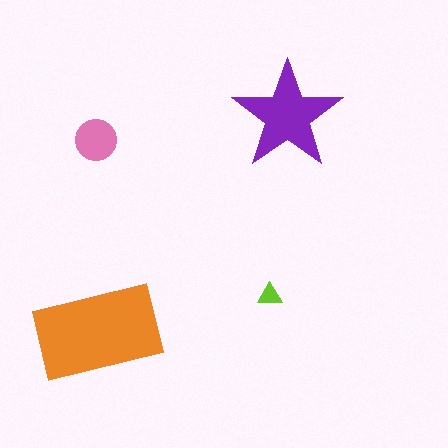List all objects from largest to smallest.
The orange rectangle, the purple star, the pink circle, the lime triangle.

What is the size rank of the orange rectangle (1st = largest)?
1st.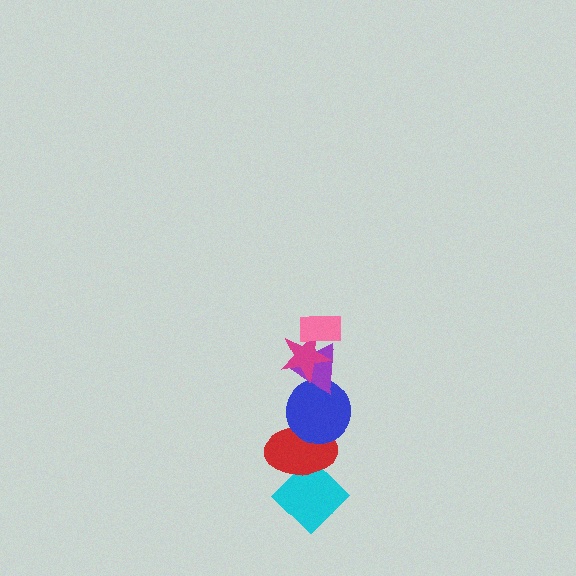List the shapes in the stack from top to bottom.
From top to bottom: the pink rectangle, the magenta star, the purple triangle, the blue circle, the red ellipse, the cyan diamond.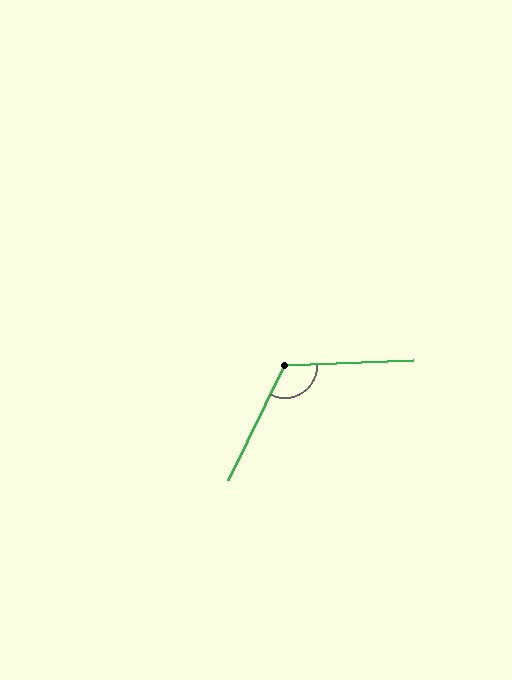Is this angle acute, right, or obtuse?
It is obtuse.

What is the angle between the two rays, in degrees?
Approximately 118 degrees.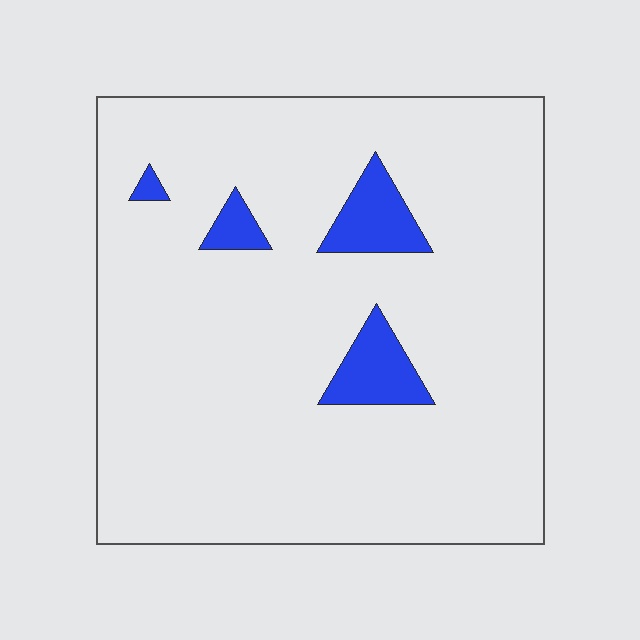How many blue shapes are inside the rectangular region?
4.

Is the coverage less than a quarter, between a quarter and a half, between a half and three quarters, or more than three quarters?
Less than a quarter.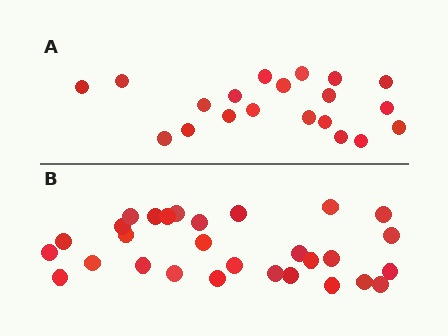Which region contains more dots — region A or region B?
Region B (the bottom region) has more dots.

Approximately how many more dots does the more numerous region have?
Region B has roughly 8 or so more dots than region A.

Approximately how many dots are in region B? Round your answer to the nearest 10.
About 30 dots. (The exact count is 29, which rounds to 30.)